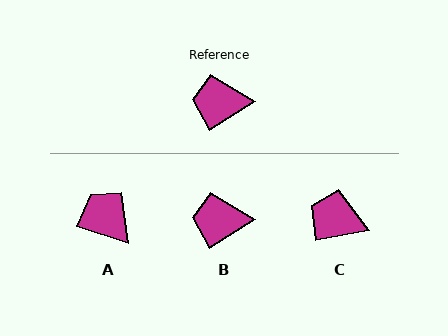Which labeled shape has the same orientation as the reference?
B.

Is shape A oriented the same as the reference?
No, it is off by about 51 degrees.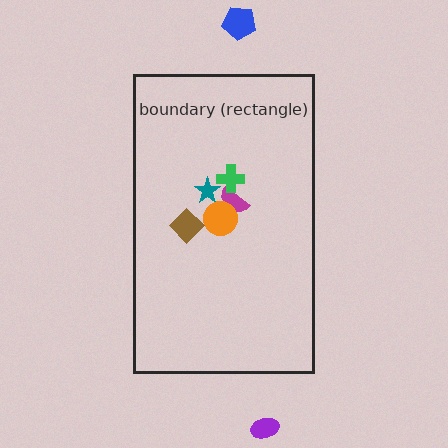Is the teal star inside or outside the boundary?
Inside.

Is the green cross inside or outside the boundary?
Inside.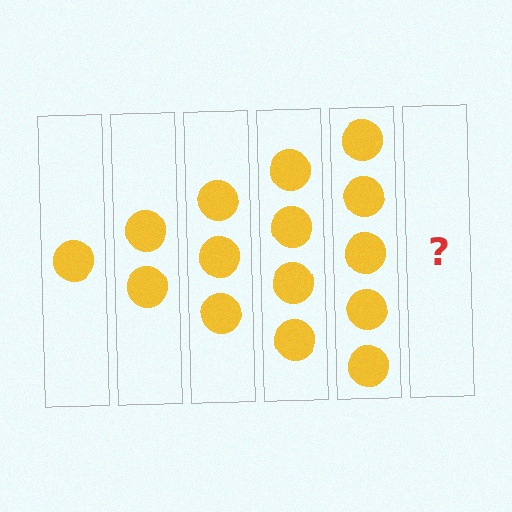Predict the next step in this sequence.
The next step is 6 circles.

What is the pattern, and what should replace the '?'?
The pattern is that each step adds one more circle. The '?' should be 6 circles.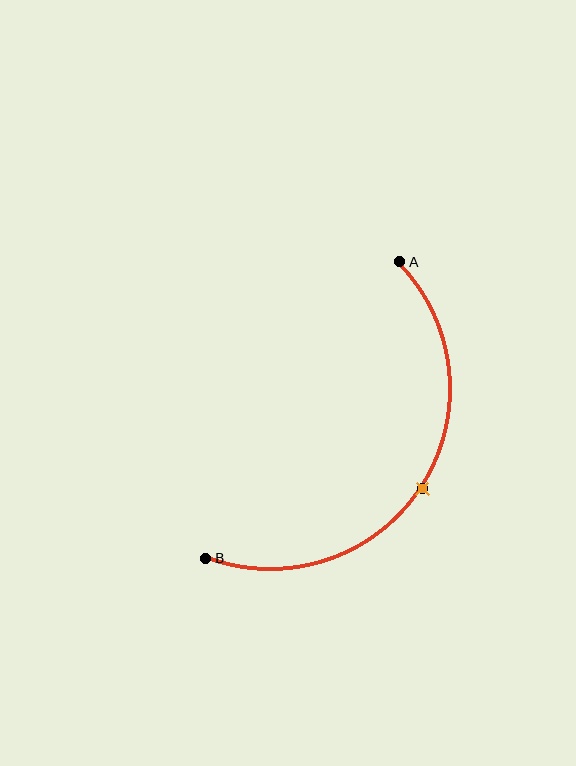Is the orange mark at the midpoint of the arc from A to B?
Yes. The orange mark lies on the arc at equal arc-length from both A and B — it is the arc midpoint.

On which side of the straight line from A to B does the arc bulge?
The arc bulges to the right of the straight line connecting A and B.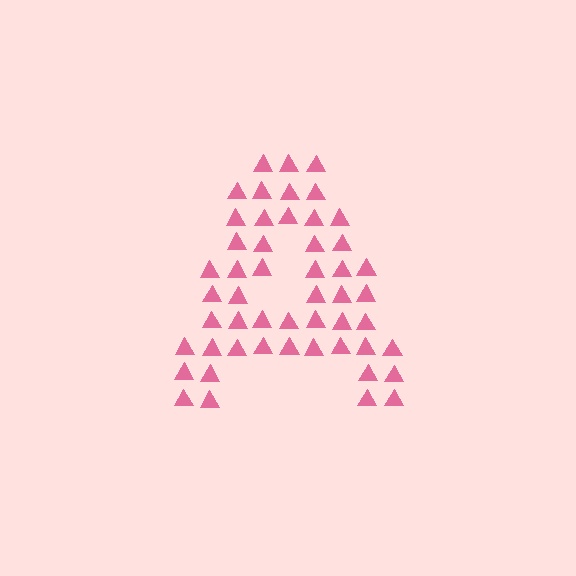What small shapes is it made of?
It is made of small triangles.